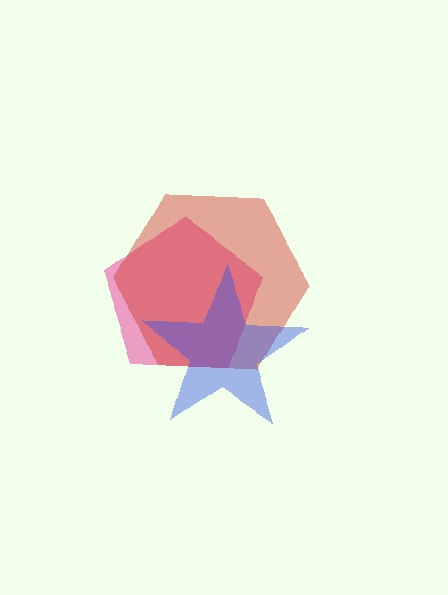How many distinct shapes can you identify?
There are 3 distinct shapes: a pink pentagon, a red hexagon, a blue star.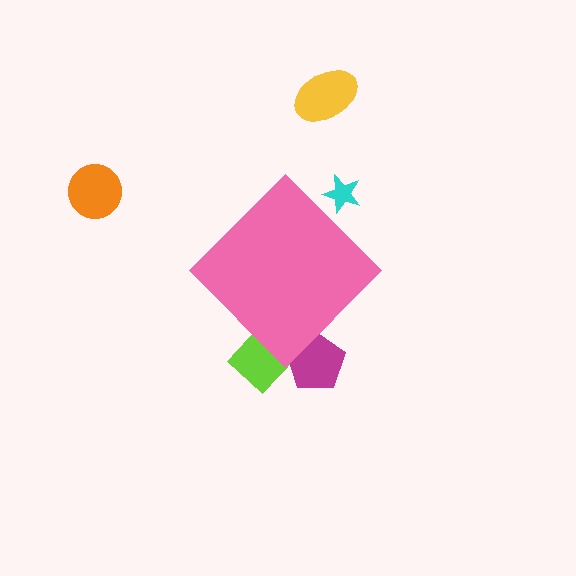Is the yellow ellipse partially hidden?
No, the yellow ellipse is fully visible.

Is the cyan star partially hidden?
Yes, the cyan star is partially hidden behind the pink diamond.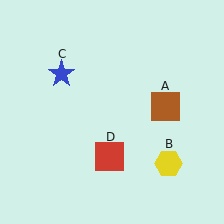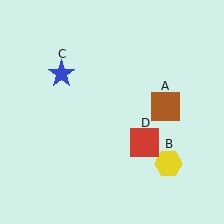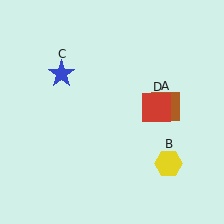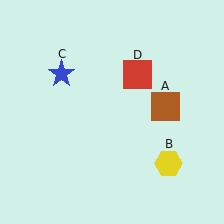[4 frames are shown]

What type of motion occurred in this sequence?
The red square (object D) rotated counterclockwise around the center of the scene.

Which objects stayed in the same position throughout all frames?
Brown square (object A) and yellow hexagon (object B) and blue star (object C) remained stationary.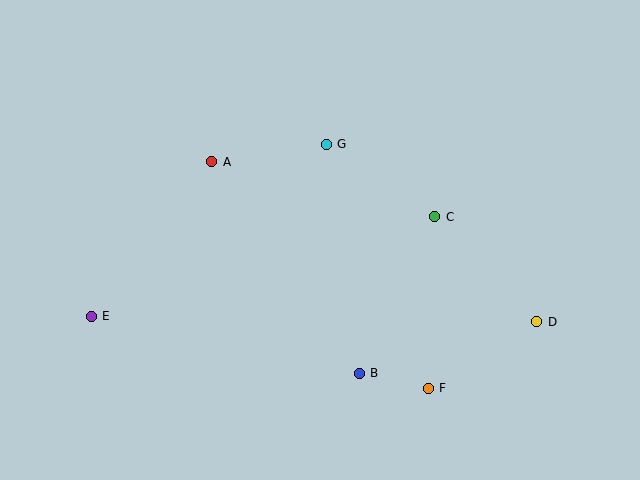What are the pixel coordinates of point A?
Point A is at (212, 162).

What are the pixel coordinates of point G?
Point G is at (326, 144).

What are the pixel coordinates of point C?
Point C is at (435, 217).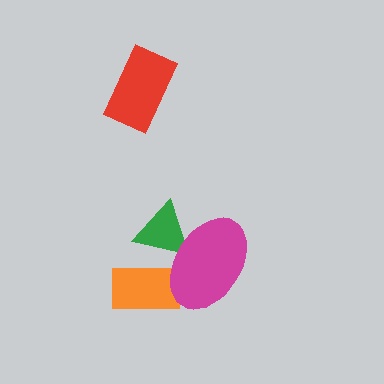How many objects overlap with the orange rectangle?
2 objects overlap with the orange rectangle.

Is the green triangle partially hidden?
Yes, it is partially covered by another shape.